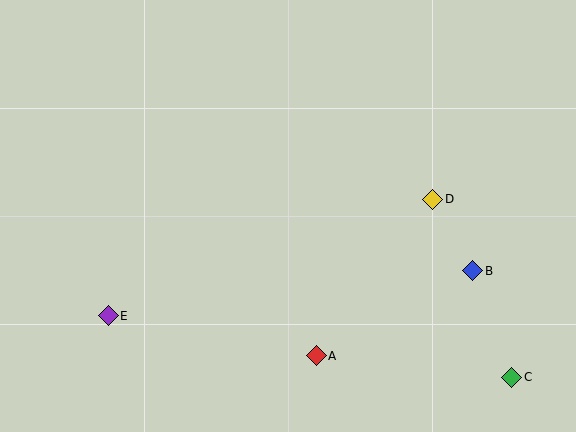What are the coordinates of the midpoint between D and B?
The midpoint between D and B is at (453, 235).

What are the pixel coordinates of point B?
Point B is at (473, 271).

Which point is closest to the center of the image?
Point A at (316, 356) is closest to the center.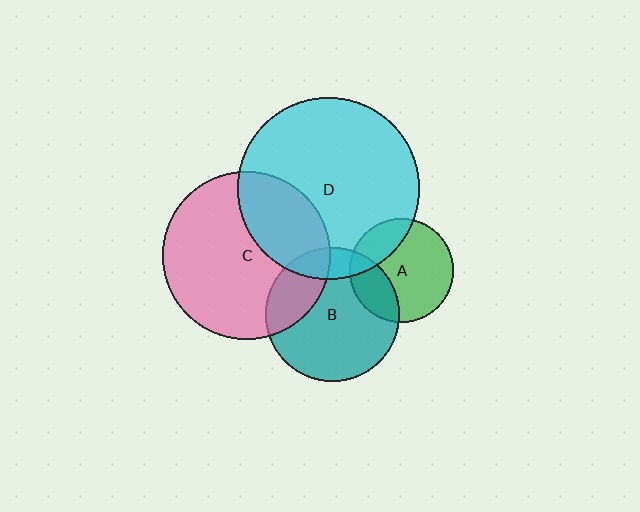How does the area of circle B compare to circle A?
Approximately 1.7 times.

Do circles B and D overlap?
Yes.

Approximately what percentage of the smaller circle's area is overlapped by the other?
Approximately 15%.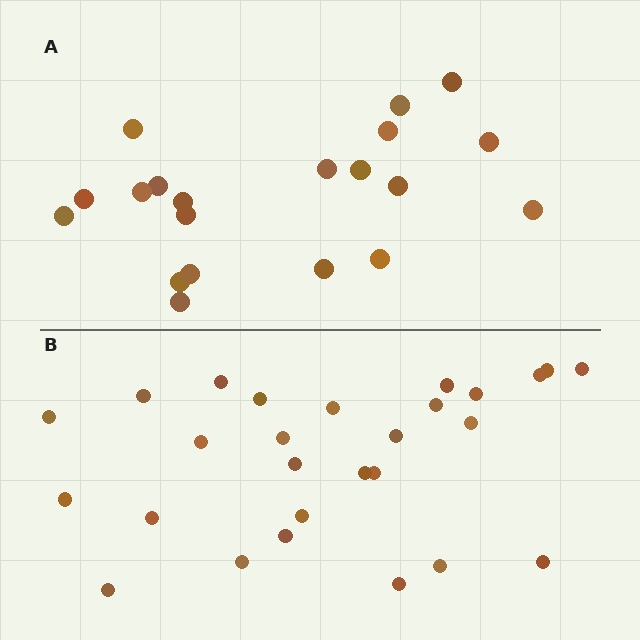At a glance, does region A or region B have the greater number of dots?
Region B (the bottom region) has more dots.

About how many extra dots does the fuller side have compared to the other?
Region B has roughly 8 or so more dots than region A.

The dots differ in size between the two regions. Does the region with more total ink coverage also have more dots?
No. Region A has more total ink coverage because its dots are larger, but region B actually contains more individual dots. Total area can be misleading — the number of items is what matters here.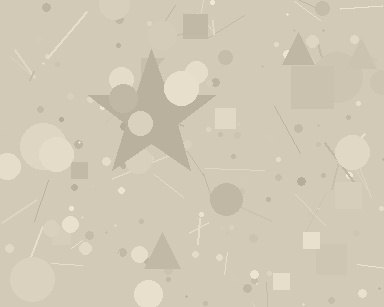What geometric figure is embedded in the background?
A star is embedded in the background.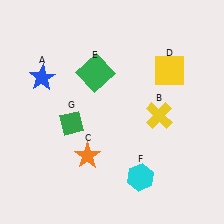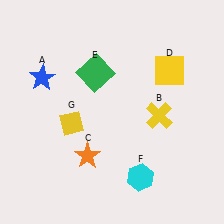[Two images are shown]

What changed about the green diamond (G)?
In Image 1, G is green. In Image 2, it changed to yellow.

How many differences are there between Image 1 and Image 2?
There is 1 difference between the two images.